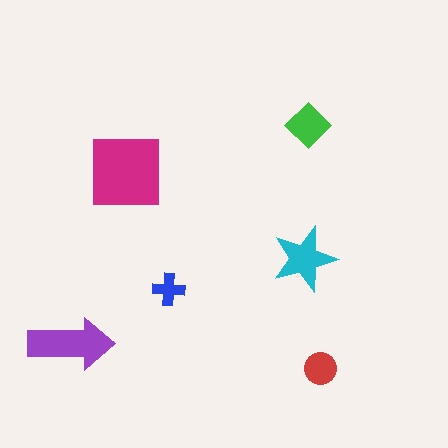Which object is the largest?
The magenta square.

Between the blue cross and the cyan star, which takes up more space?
The cyan star.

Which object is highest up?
The green diamond is topmost.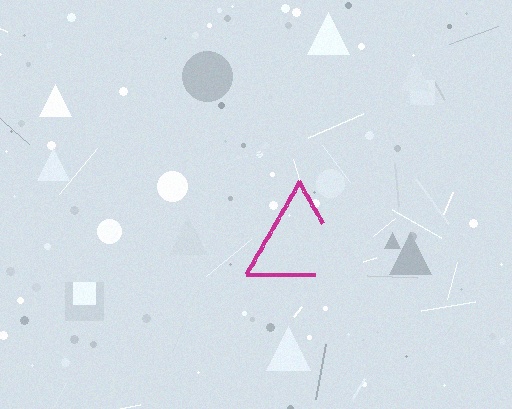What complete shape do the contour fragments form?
The contour fragments form a triangle.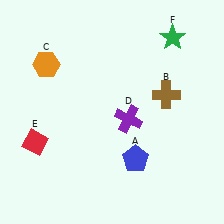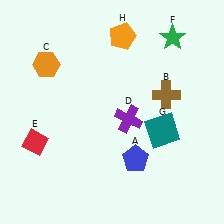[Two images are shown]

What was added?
A teal square (G), an orange pentagon (H) were added in Image 2.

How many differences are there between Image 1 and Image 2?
There are 2 differences between the two images.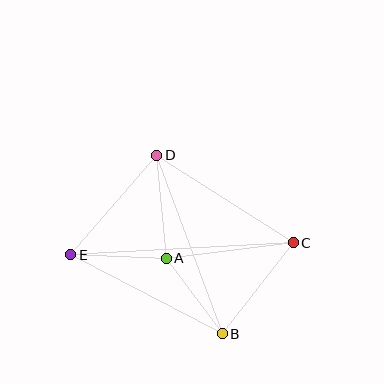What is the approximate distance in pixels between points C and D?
The distance between C and D is approximately 162 pixels.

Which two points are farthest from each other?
Points C and E are farthest from each other.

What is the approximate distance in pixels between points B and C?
The distance between B and C is approximately 115 pixels.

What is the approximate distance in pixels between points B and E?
The distance between B and E is approximately 171 pixels.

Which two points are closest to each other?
Points A and B are closest to each other.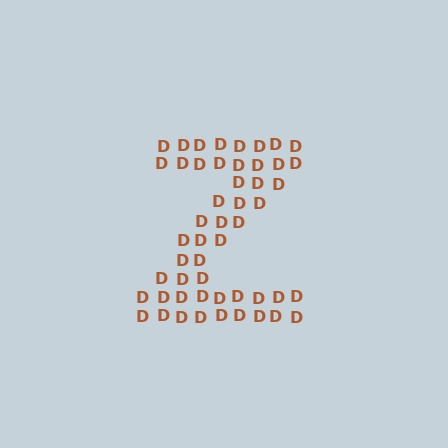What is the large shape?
The large shape is the letter Z.